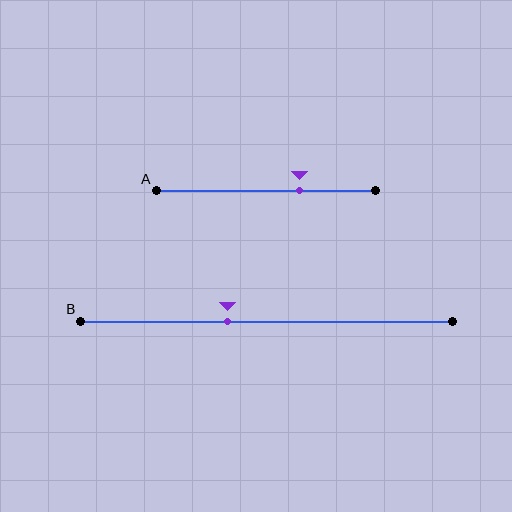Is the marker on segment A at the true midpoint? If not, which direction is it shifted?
No, the marker on segment A is shifted to the right by about 15% of the segment length.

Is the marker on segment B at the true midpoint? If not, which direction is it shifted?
No, the marker on segment B is shifted to the left by about 10% of the segment length.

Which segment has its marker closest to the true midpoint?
Segment B has its marker closest to the true midpoint.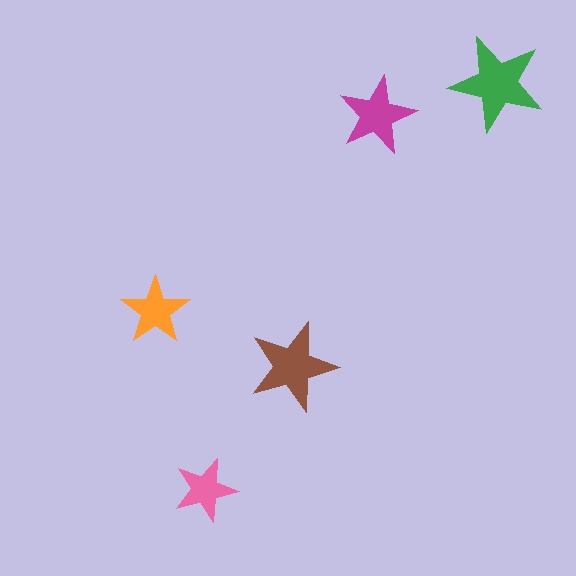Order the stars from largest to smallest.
the green one, the brown one, the magenta one, the orange one, the pink one.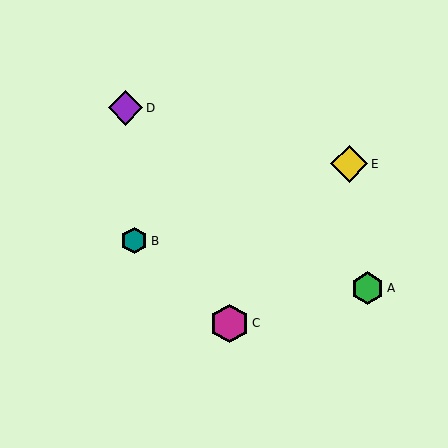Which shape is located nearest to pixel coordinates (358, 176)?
The yellow diamond (labeled E) at (349, 164) is nearest to that location.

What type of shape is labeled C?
Shape C is a magenta hexagon.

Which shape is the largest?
The magenta hexagon (labeled C) is the largest.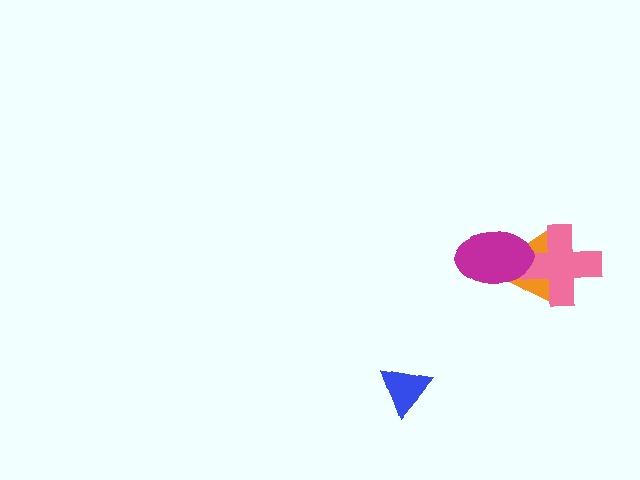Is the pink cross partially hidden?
Yes, it is partially covered by another shape.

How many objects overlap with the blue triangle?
0 objects overlap with the blue triangle.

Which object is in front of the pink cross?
The magenta ellipse is in front of the pink cross.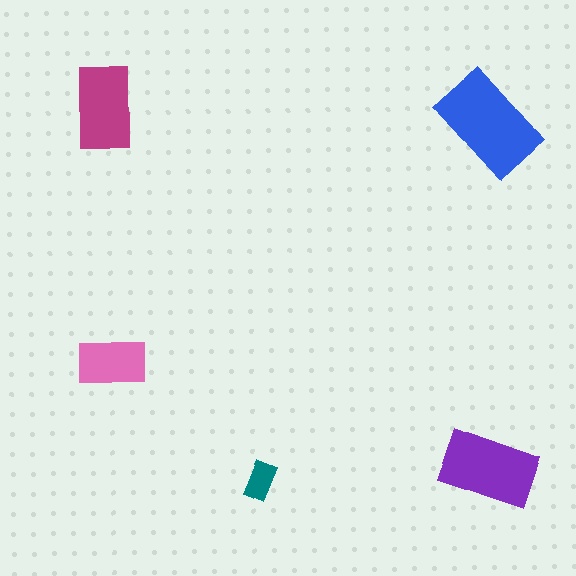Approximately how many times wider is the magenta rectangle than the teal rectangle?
About 2 times wider.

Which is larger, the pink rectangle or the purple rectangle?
The purple one.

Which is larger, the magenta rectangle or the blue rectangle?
The blue one.